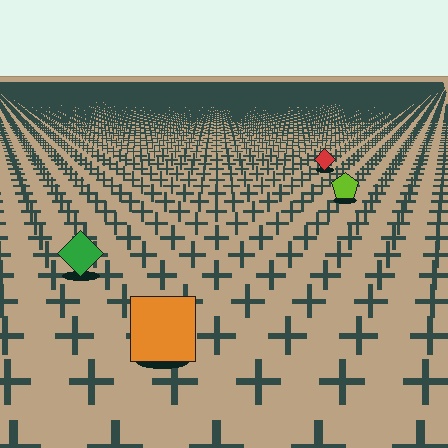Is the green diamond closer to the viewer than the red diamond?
Yes. The green diamond is closer — you can tell from the texture gradient: the ground texture is coarser near it.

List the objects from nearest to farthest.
From nearest to farthest: the orange square, the green diamond, the lime pentagon, the red diamond.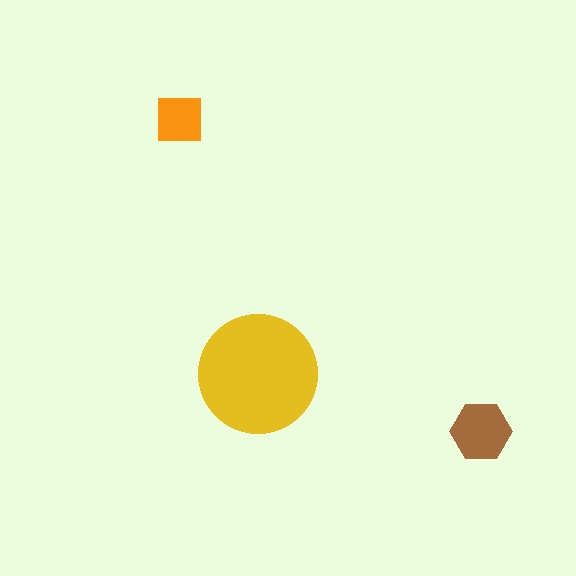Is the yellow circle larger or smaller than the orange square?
Larger.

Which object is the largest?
The yellow circle.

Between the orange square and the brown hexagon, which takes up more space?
The brown hexagon.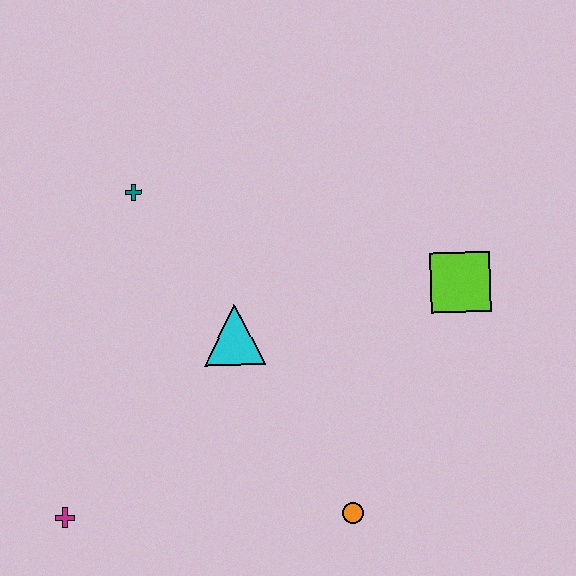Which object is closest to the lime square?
The cyan triangle is closest to the lime square.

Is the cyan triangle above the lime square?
No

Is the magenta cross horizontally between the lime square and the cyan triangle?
No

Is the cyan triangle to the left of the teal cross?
No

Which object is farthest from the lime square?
The magenta cross is farthest from the lime square.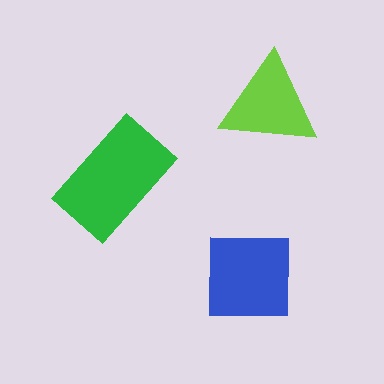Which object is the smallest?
The lime triangle.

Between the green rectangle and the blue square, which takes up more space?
The green rectangle.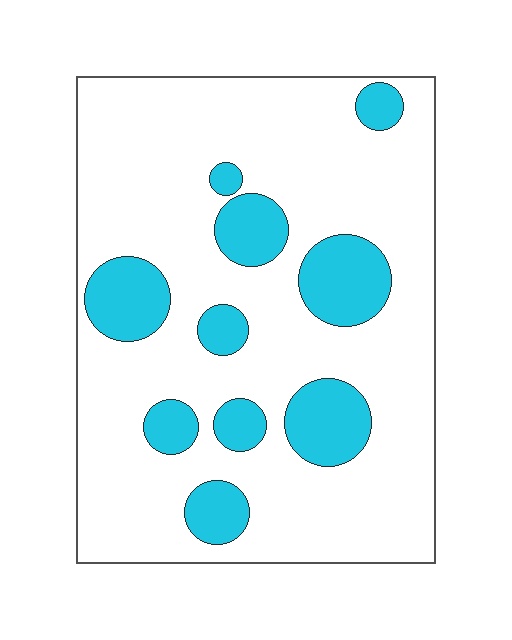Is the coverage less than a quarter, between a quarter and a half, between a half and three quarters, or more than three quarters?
Less than a quarter.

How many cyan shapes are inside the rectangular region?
10.